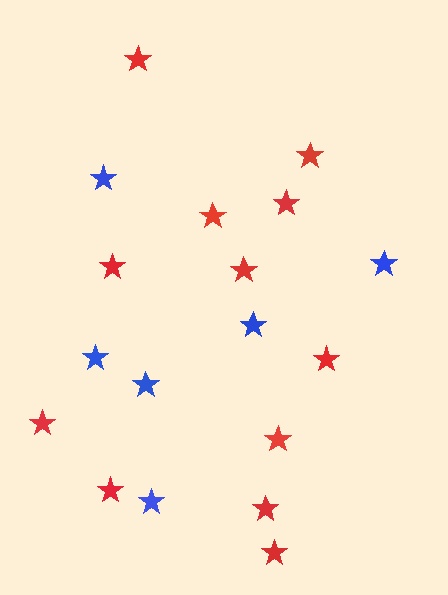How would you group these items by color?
There are 2 groups: one group of blue stars (6) and one group of red stars (12).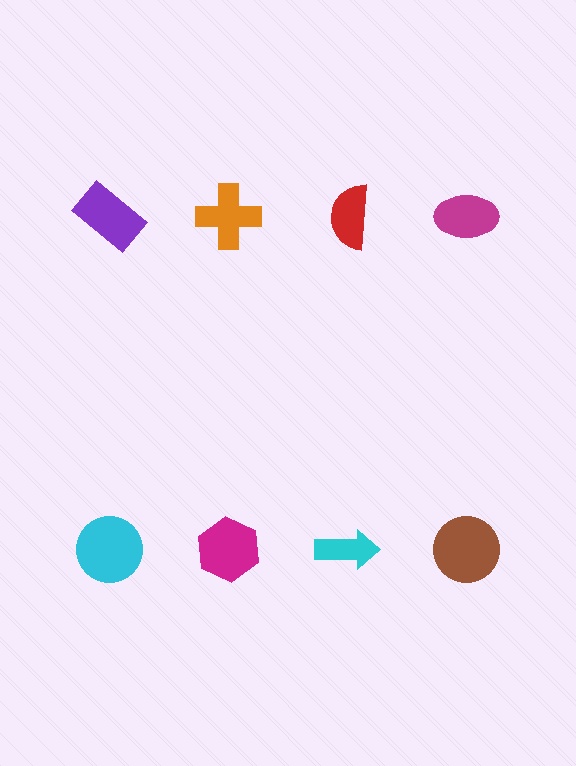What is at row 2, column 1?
A cyan circle.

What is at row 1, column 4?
A magenta ellipse.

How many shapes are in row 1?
4 shapes.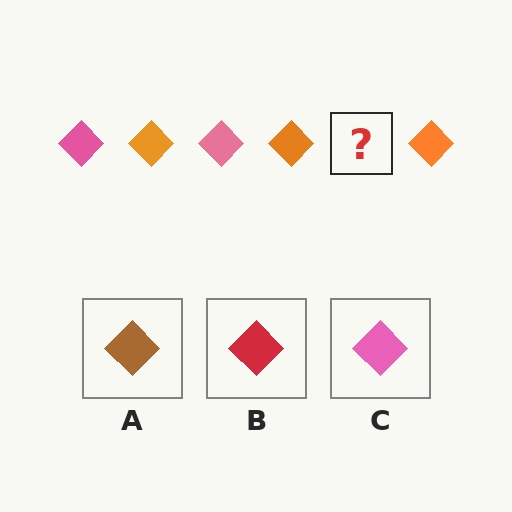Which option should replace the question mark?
Option C.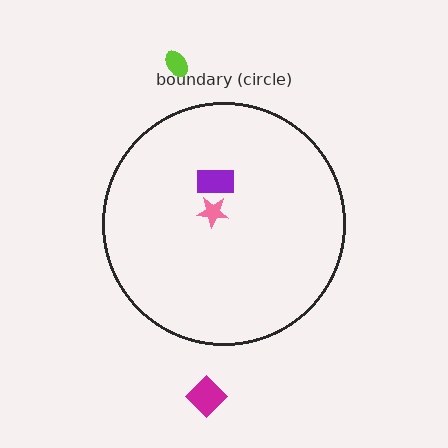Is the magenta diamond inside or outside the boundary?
Outside.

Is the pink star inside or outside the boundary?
Inside.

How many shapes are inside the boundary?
2 inside, 2 outside.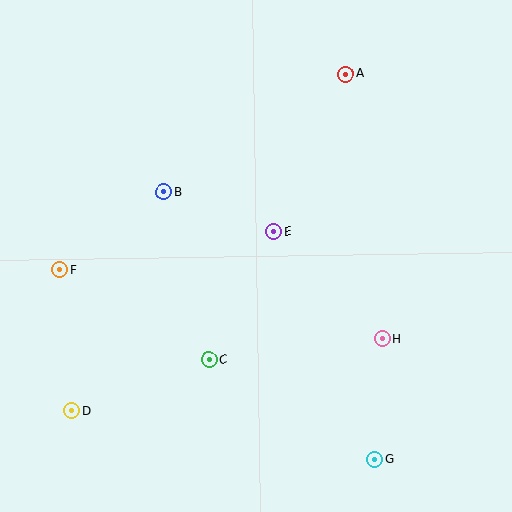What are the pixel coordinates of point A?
Point A is at (346, 74).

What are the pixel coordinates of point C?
Point C is at (209, 359).